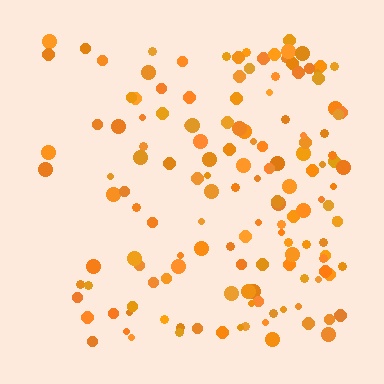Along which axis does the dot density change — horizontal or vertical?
Horizontal.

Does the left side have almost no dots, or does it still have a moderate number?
Still a moderate number, just noticeably fewer than the right.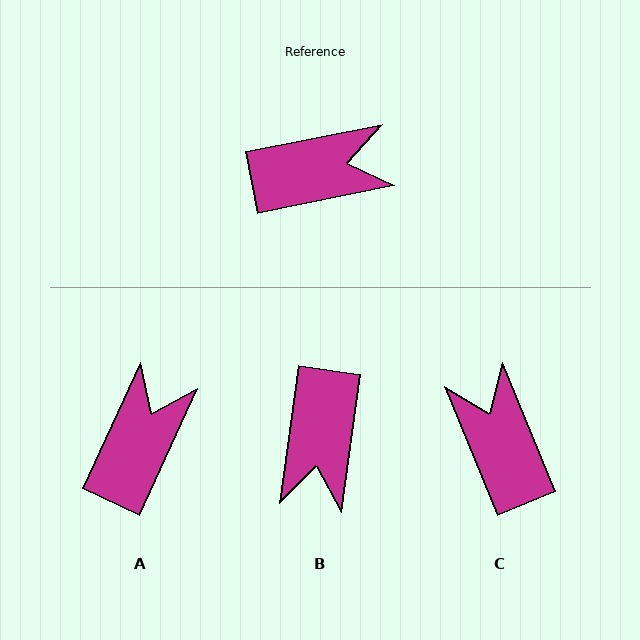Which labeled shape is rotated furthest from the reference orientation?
B, about 109 degrees away.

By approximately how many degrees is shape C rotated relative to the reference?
Approximately 101 degrees counter-clockwise.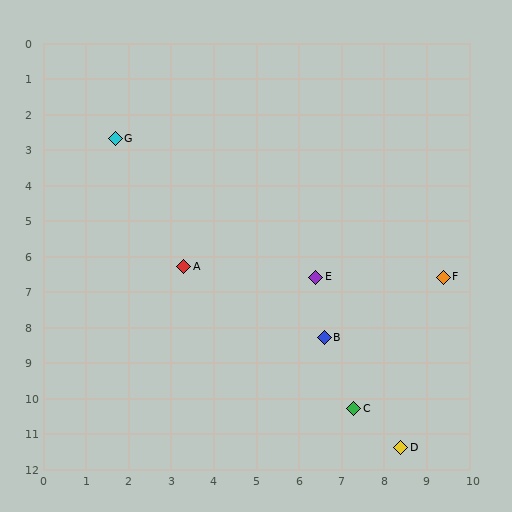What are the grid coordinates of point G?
Point G is at approximately (1.7, 2.7).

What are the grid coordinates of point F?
Point F is at approximately (9.4, 6.6).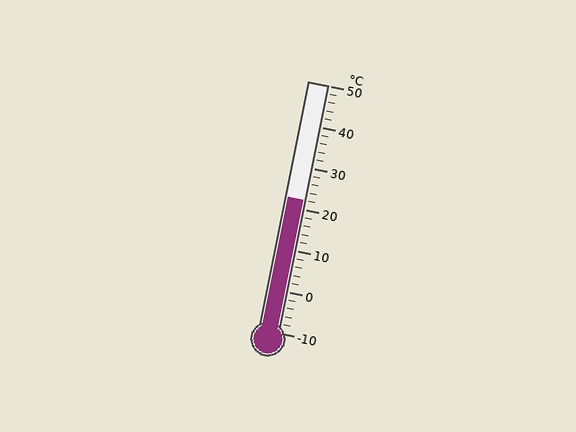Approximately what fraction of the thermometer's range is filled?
The thermometer is filled to approximately 55% of its range.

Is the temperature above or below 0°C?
The temperature is above 0°C.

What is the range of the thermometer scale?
The thermometer scale ranges from -10°C to 50°C.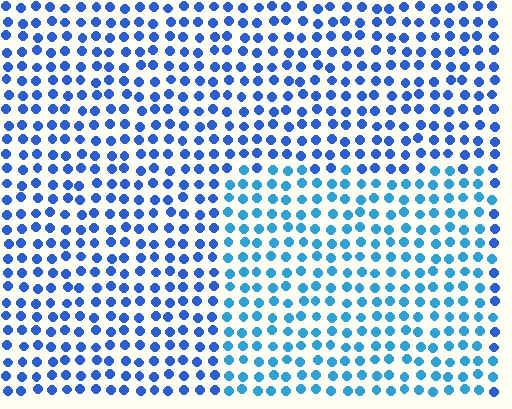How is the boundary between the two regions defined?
The boundary is defined purely by a slight shift in hue (about 25 degrees). Spacing, size, and orientation are identical on both sides.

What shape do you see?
I see a rectangle.